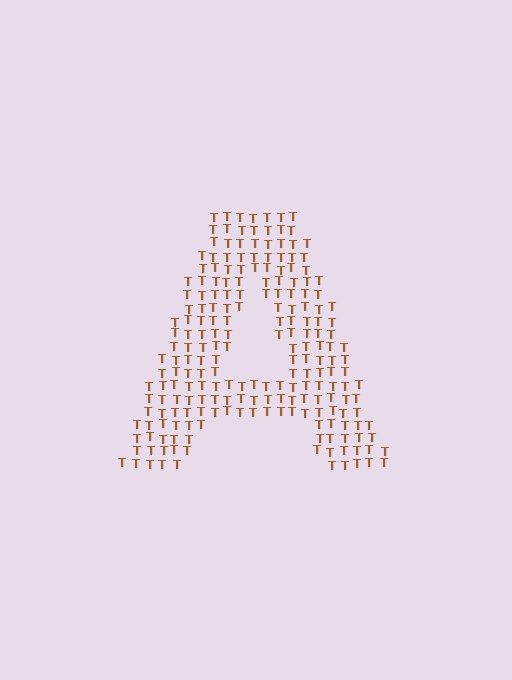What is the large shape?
The large shape is the letter A.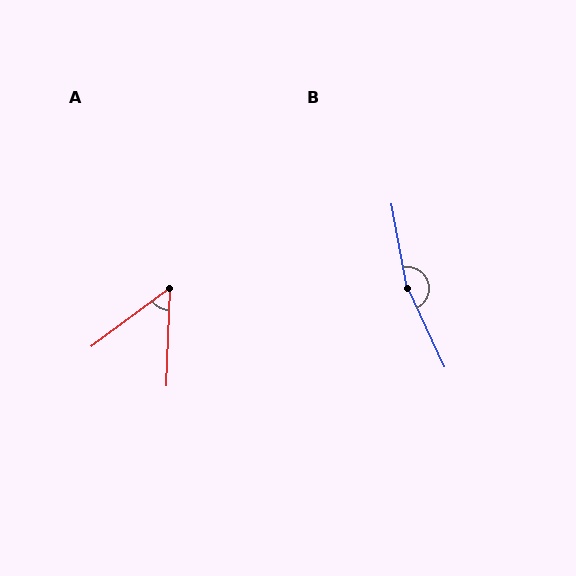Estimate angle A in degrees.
Approximately 51 degrees.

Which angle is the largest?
B, at approximately 165 degrees.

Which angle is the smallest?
A, at approximately 51 degrees.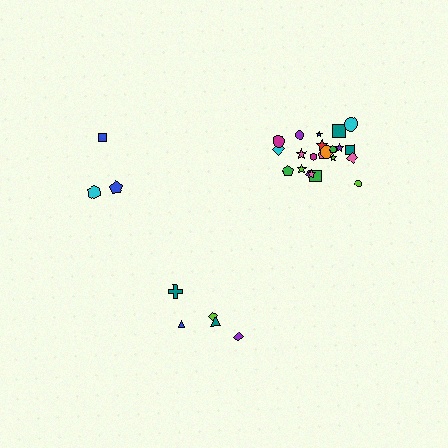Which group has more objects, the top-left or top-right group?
The top-right group.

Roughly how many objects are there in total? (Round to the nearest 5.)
Roughly 30 objects in total.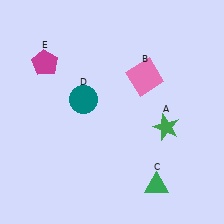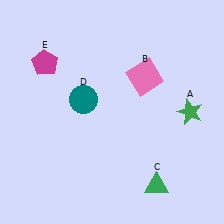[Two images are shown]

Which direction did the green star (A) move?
The green star (A) moved right.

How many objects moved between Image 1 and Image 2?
1 object moved between the two images.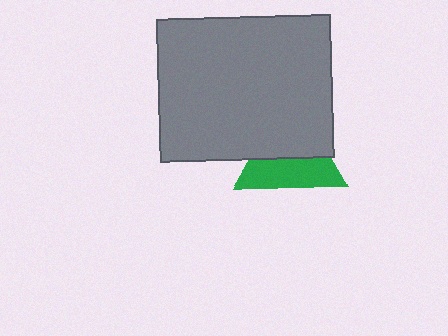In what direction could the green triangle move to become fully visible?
The green triangle could move down. That would shift it out from behind the gray rectangle entirely.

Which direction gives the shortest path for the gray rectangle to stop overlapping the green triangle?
Moving up gives the shortest separation.